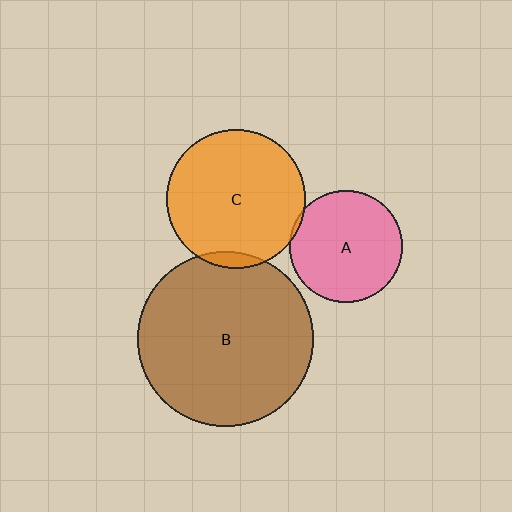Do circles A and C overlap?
Yes.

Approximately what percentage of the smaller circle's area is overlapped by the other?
Approximately 5%.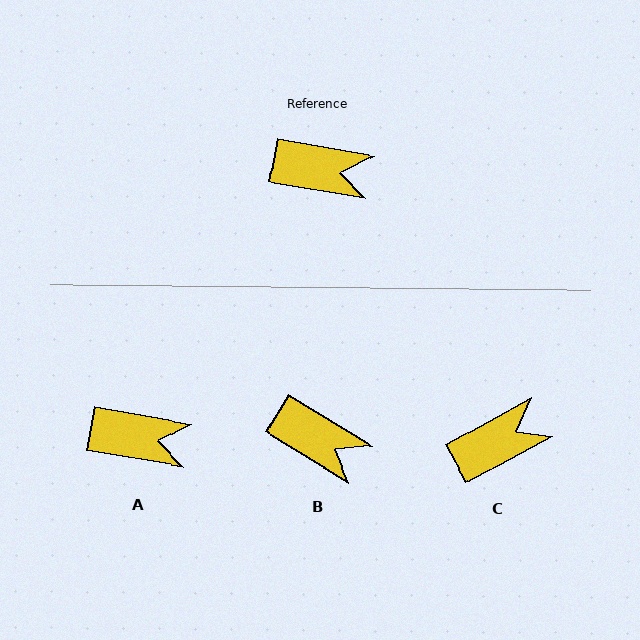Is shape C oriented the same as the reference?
No, it is off by about 39 degrees.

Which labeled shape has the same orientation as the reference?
A.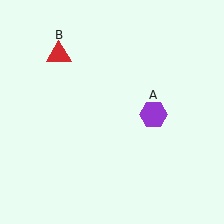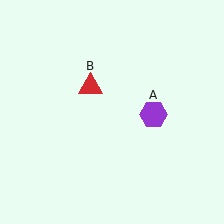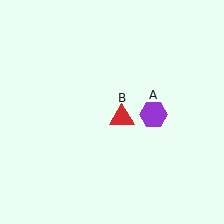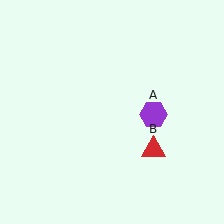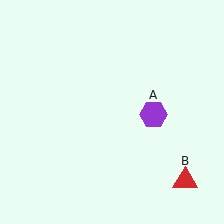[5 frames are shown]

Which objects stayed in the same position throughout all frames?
Purple hexagon (object A) remained stationary.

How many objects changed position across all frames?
1 object changed position: red triangle (object B).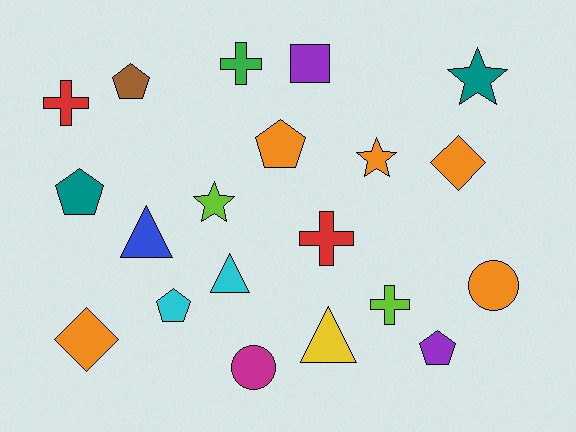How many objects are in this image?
There are 20 objects.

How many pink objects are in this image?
There are no pink objects.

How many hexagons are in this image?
There are no hexagons.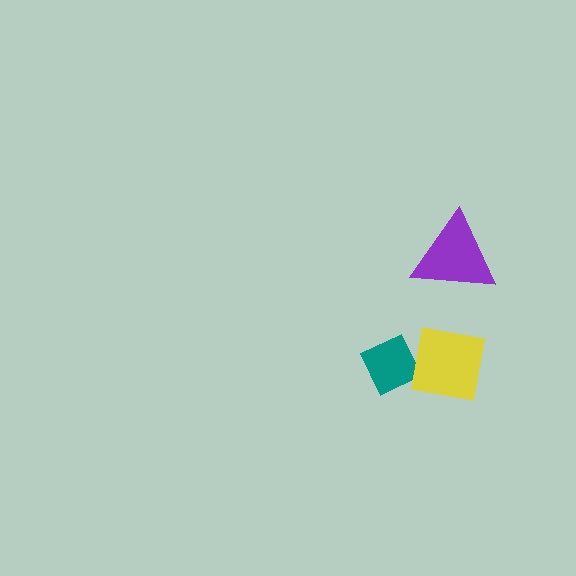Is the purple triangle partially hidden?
No, no other shape covers it.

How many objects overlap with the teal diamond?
1 object overlaps with the teal diamond.